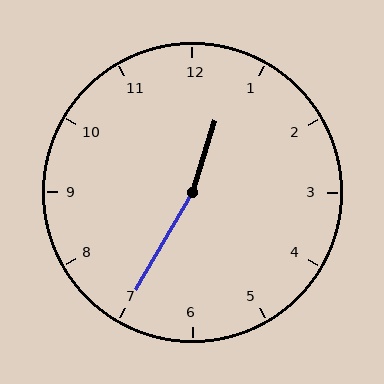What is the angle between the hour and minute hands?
Approximately 168 degrees.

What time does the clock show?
12:35.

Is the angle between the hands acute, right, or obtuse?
It is obtuse.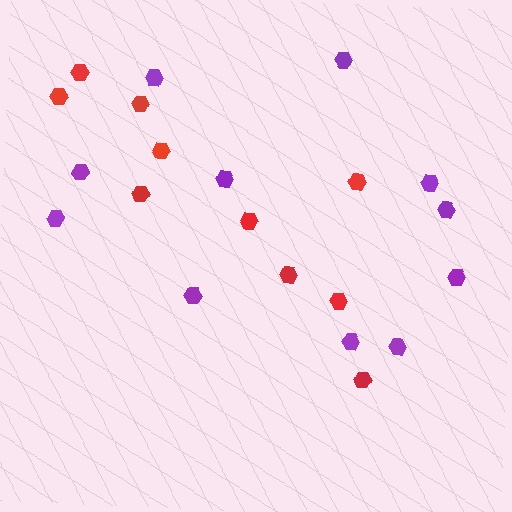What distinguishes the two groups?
There are 2 groups: one group of purple hexagons (11) and one group of red hexagons (10).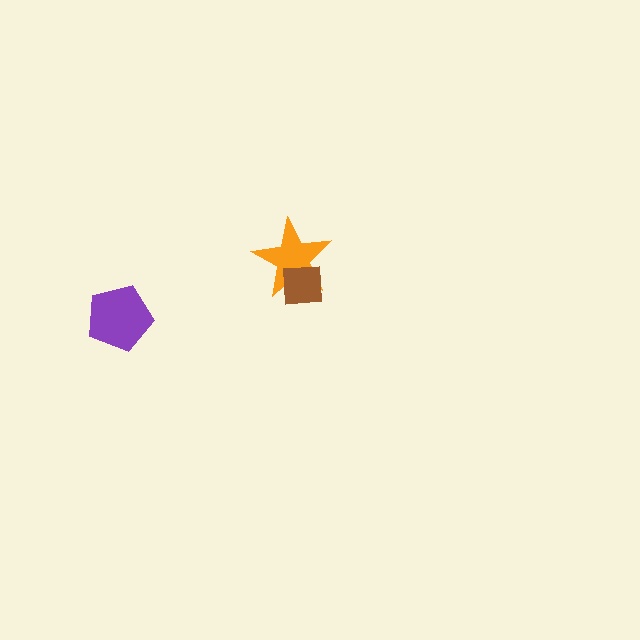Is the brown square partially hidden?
No, no other shape covers it.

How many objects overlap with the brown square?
1 object overlaps with the brown square.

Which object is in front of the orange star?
The brown square is in front of the orange star.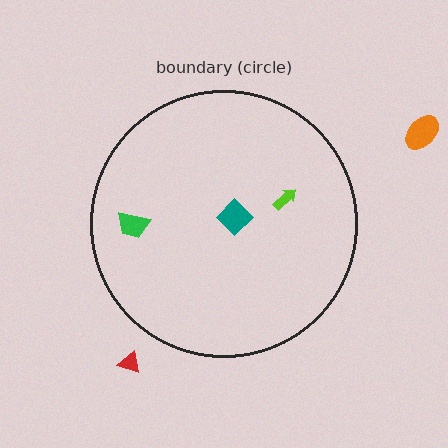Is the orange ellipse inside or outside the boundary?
Outside.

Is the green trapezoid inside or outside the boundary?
Inside.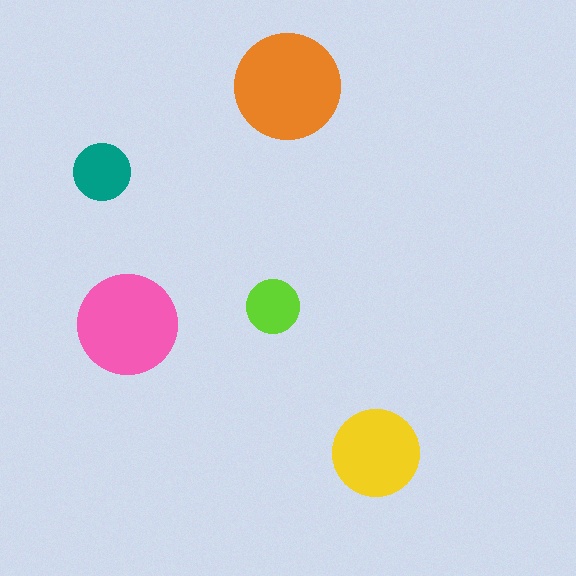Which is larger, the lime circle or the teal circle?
The teal one.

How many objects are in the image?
There are 5 objects in the image.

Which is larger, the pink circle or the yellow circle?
The pink one.